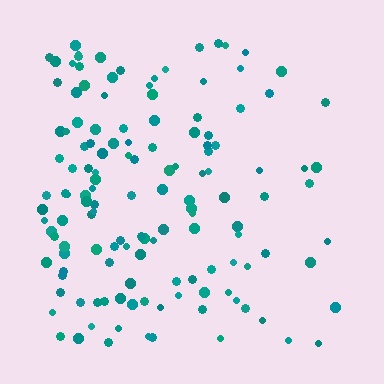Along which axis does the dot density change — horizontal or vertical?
Horizontal.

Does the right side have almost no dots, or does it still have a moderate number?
Still a moderate number, just noticeably fewer than the left.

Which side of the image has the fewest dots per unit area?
The right.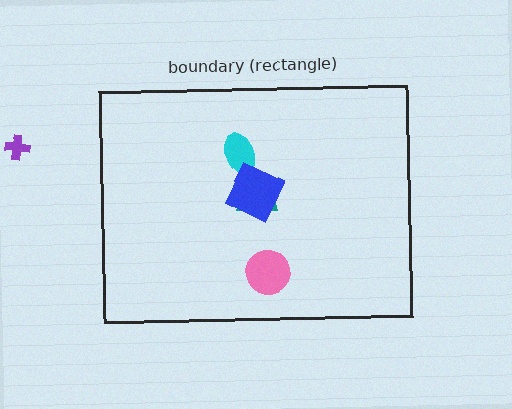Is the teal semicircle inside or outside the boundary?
Inside.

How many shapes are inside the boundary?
4 inside, 1 outside.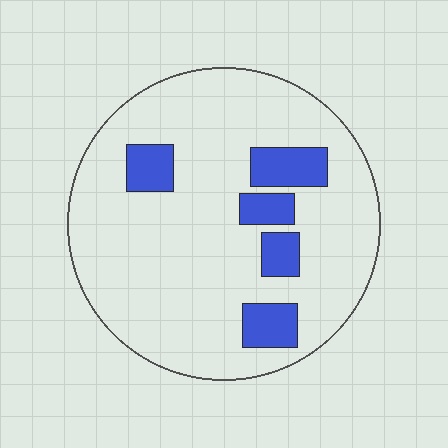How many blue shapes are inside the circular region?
5.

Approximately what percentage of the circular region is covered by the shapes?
Approximately 15%.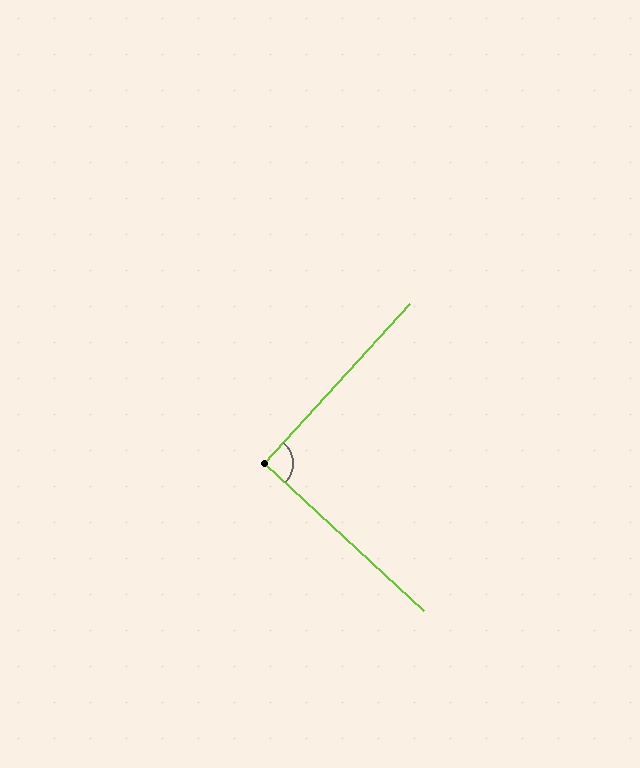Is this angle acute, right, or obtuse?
It is approximately a right angle.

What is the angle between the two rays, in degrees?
Approximately 90 degrees.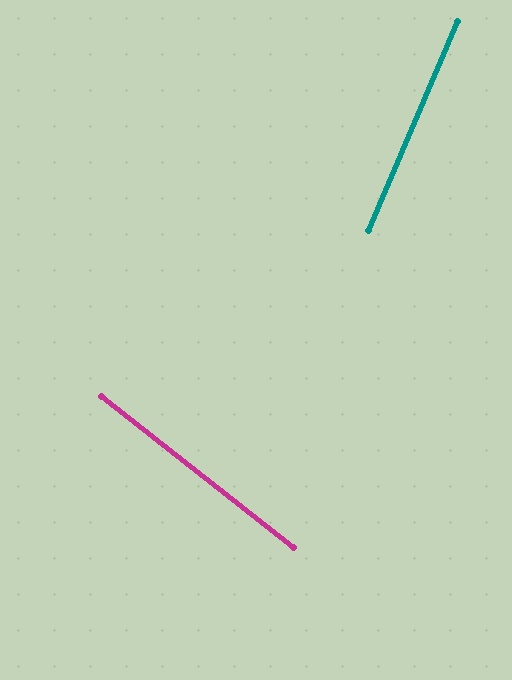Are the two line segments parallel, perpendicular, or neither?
Neither parallel nor perpendicular — they differ by about 75°.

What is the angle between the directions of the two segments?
Approximately 75 degrees.